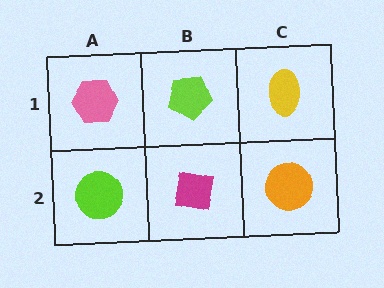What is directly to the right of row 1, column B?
A yellow ellipse.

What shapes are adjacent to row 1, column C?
An orange circle (row 2, column C), a lime pentagon (row 1, column B).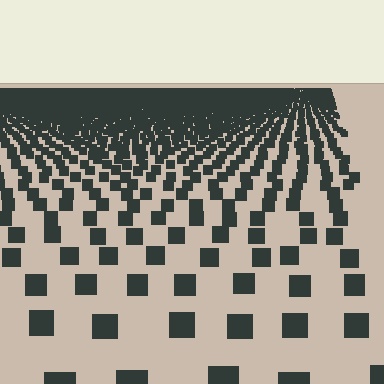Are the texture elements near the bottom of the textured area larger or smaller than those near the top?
Larger. Near the bottom, elements are closer to the viewer and appear at a bigger on-screen size.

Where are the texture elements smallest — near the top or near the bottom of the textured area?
Near the top.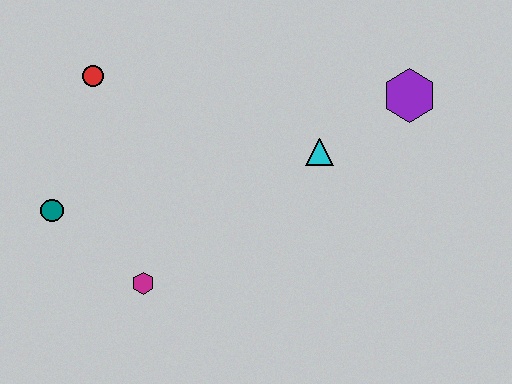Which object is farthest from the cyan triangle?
The teal circle is farthest from the cyan triangle.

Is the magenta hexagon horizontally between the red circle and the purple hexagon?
Yes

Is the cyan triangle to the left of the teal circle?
No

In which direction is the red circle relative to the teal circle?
The red circle is above the teal circle.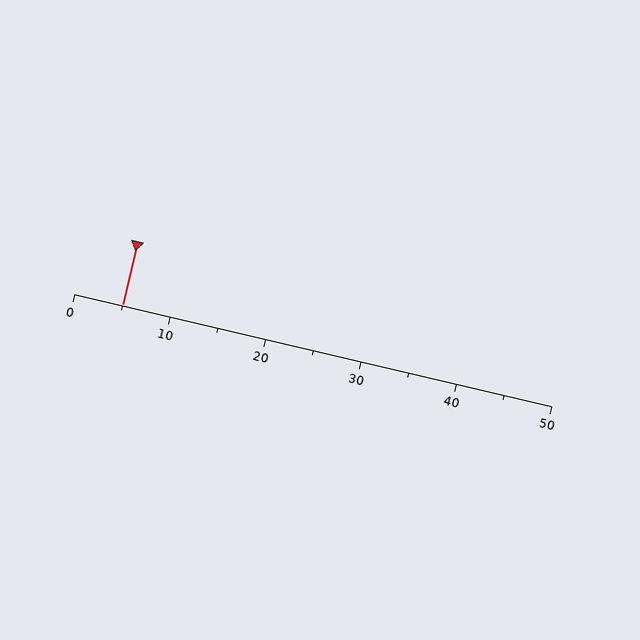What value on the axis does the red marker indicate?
The marker indicates approximately 5.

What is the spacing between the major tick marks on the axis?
The major ticks are spaced 10 apart.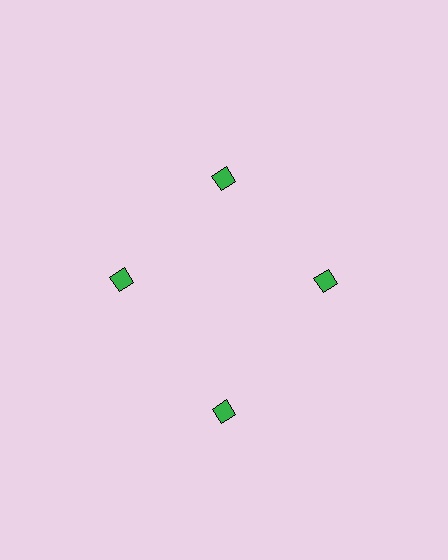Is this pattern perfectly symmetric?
No. The 4 green diamonds are arranged in a ring, but one element near the 6 o'clock position is pushed outward from the center, breaking the 4-fold rotational symmetry.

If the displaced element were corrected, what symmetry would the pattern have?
It would have 4-fold rotational symmetry — the pattern would map onto itself every 90 degrees.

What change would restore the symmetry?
The symmetry would be restored by moving it inward, back onto the ring so that all 4 diamonds sit at equal angles and equal distance from the center.